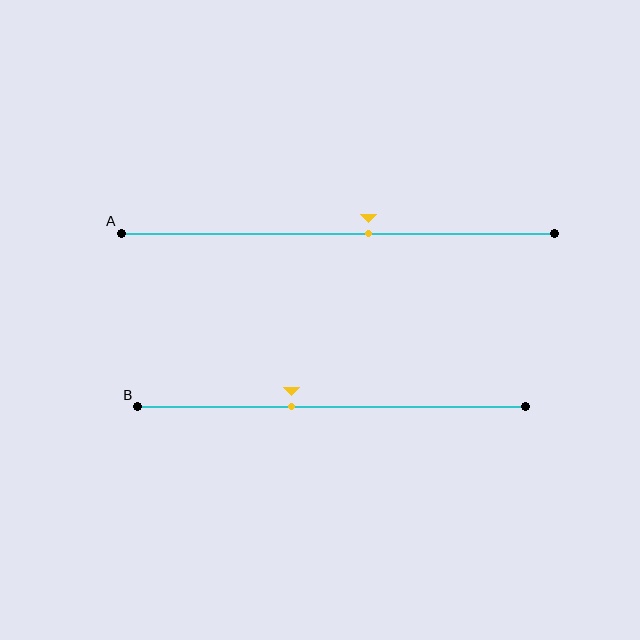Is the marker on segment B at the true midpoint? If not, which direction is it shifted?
No, the marker on segment B is shifted to the left by about 10% of the segment length.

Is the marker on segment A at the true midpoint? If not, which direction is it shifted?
No, the marker on segment A is shifted to the right by about 7% of the segment length.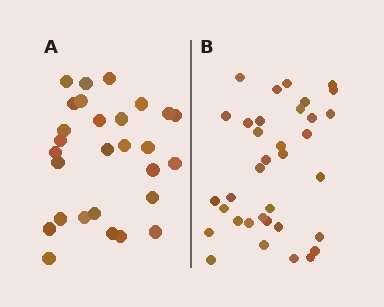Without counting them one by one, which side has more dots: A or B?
Region B (the right region) has more dots.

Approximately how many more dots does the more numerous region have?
Region B has roughly 8 or so more dots than region A.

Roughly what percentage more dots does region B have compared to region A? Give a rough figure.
About 25% more.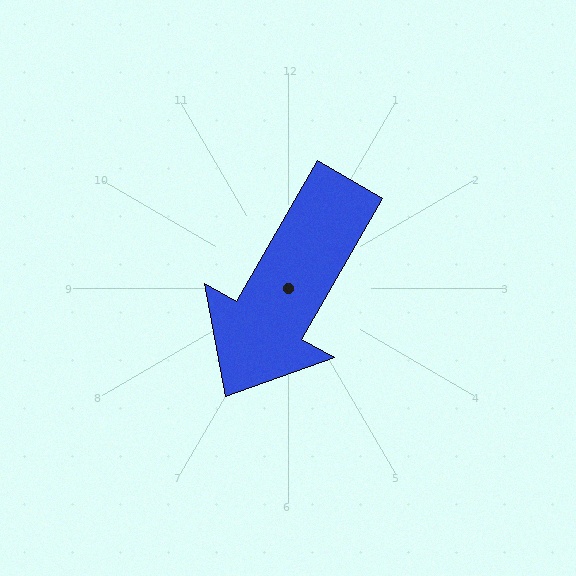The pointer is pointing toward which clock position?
Roughly 7 o'clock.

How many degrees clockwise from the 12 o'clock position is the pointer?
Approximately 210 degrees.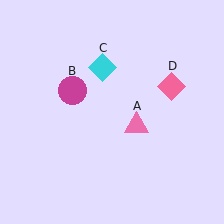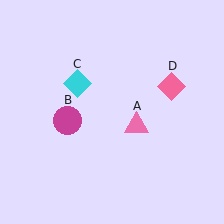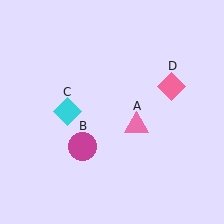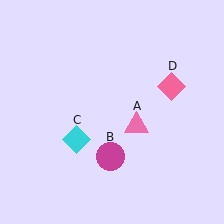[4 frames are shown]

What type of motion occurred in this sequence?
The magenta circle (object B), cyan diamond (object C) rotated counterclockwise around the center of the scene.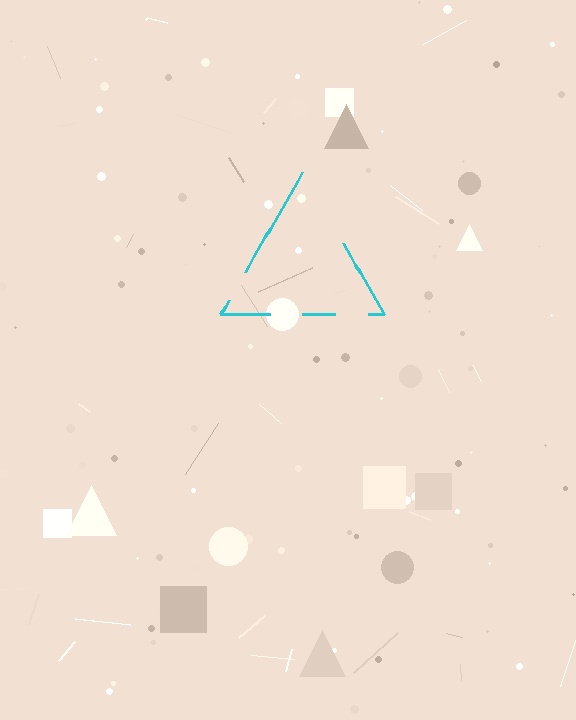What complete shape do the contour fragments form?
The contour fragments form a triangle.